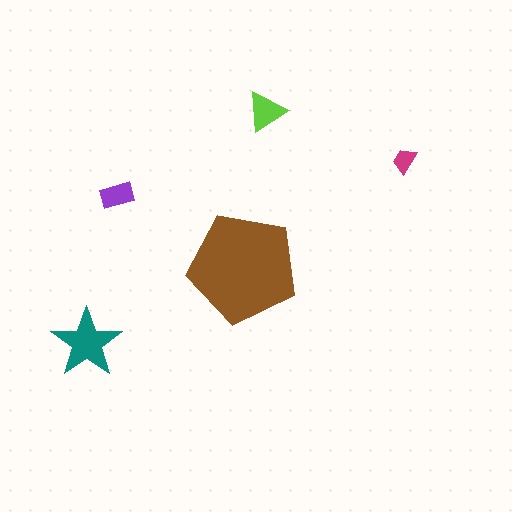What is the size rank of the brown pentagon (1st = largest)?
1st.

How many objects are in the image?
There are 5 objects in the image.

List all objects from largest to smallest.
The brown pentagon, the teal star, the lime triangle, the purple rectangle, the magenta trapezoid.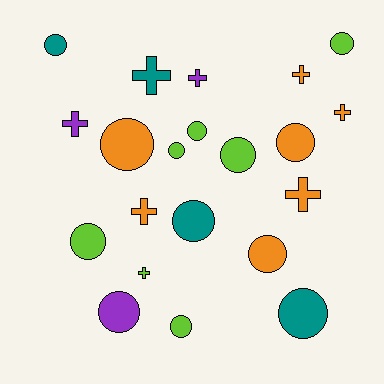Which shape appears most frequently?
Circle, with 13 objects.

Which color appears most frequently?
Orange, with 7 objects.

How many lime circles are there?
There are 6 lime circles.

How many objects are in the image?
There are 21 objects.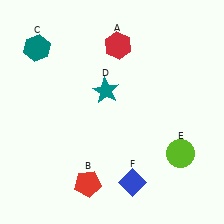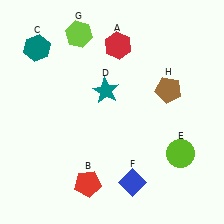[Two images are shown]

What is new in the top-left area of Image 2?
A lime hexagon (G) was added in the top-left area of Image 2.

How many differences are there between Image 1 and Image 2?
There are 2 differences between the two images.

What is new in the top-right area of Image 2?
A brown pentagon (H) was added in the top-right area of Image 2.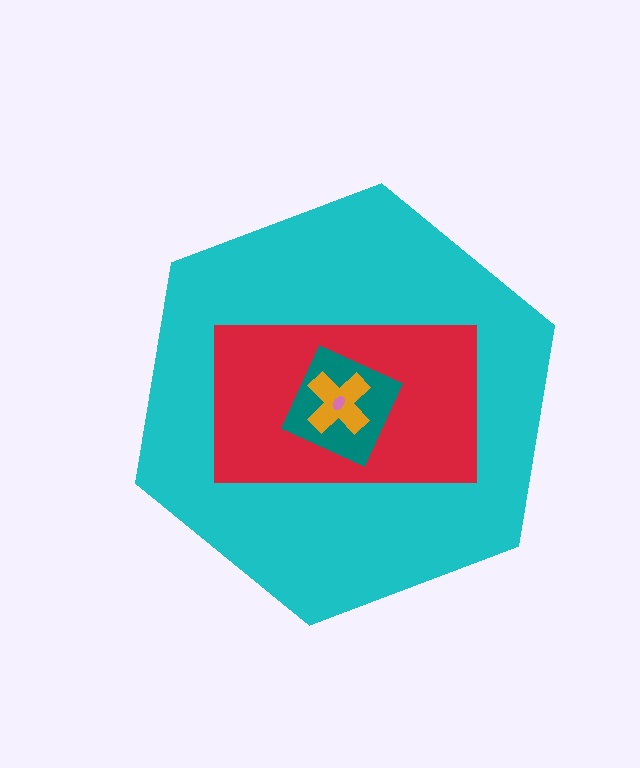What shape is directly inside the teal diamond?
The orange cross.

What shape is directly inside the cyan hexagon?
The red rectangle.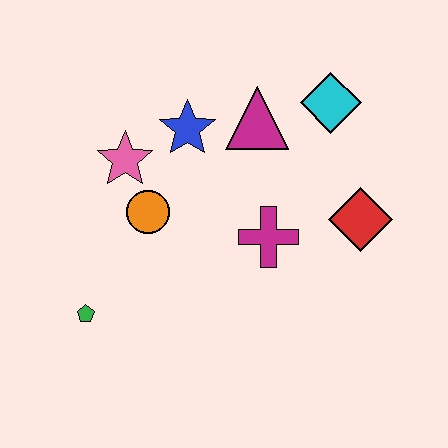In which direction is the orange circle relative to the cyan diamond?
The orange circle is to the left of the cyan diamond.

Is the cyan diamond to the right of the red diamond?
No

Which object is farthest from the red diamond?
The green pentagon is farthest from the red diamond.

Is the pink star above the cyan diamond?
No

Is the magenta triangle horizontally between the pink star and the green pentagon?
No